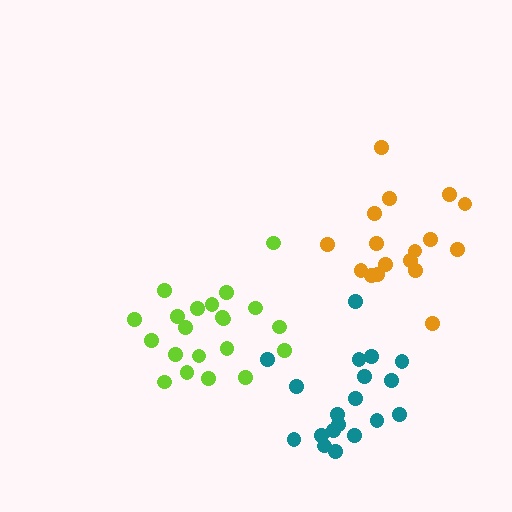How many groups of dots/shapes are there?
There are 3 groups.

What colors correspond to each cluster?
The clusters are colored: lime, teal, orange.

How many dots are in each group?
Group 1: 21 dots, Group 2: 19 dots, Group 3: 17 dots (57 total).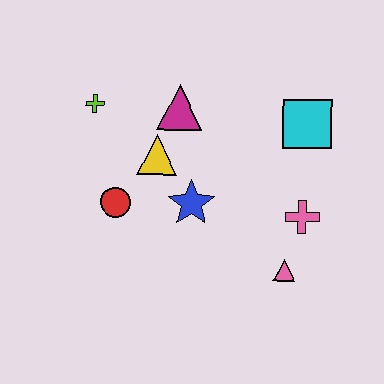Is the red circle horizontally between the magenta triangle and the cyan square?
No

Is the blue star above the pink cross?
Yes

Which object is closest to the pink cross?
The pink triangle is closest to the pink cross.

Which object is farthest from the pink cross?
The lime cross is farthest from the pink cross.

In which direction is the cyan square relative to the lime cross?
The cyan square is to the right of the lime cross.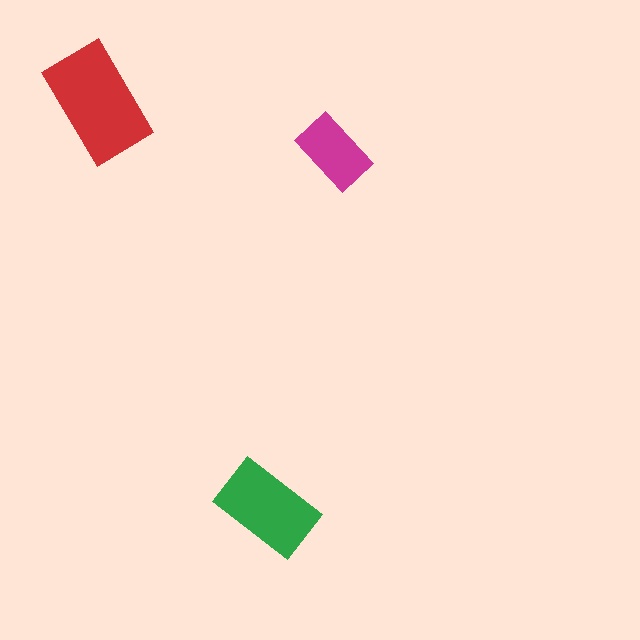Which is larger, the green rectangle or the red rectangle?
The red one.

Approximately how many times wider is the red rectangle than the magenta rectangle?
About 1.5 times wider.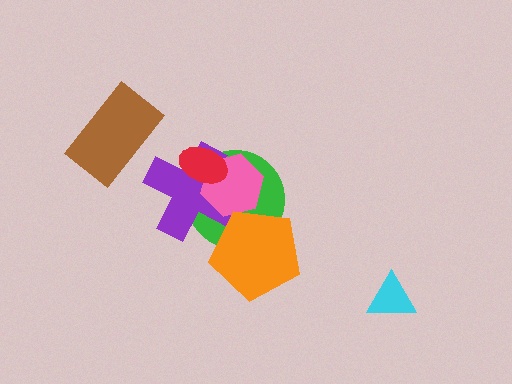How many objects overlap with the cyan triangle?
0 objects overlap with the cyan triangle.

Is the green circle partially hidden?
Yes, it is partially covered by another shape.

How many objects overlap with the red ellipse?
3 objects overlap with the red ellipse.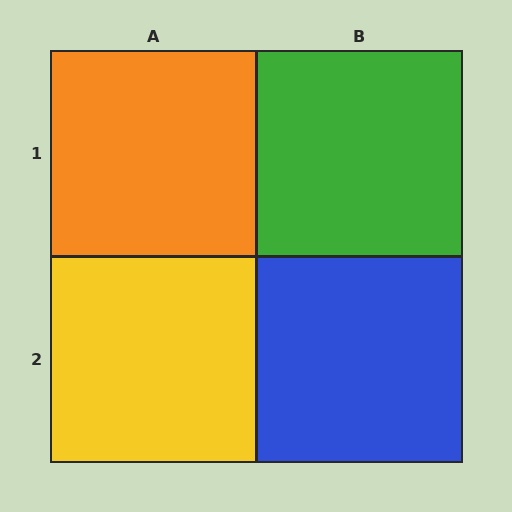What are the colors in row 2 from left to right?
Yellow, blue.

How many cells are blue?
1 cell is blue.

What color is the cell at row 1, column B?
Green.